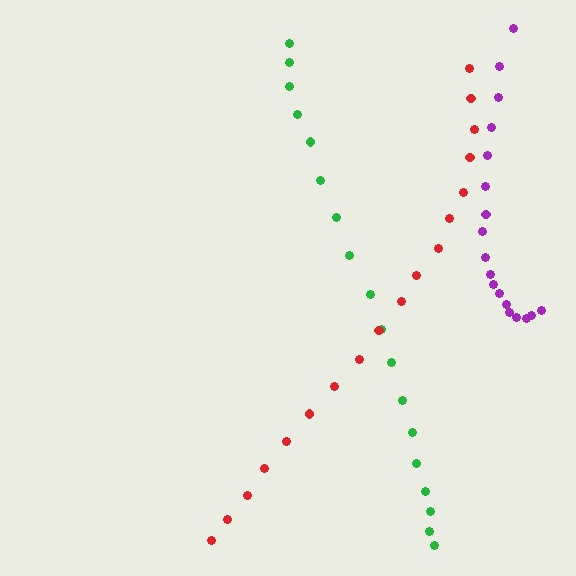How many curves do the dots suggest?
There are 3 distinct paths.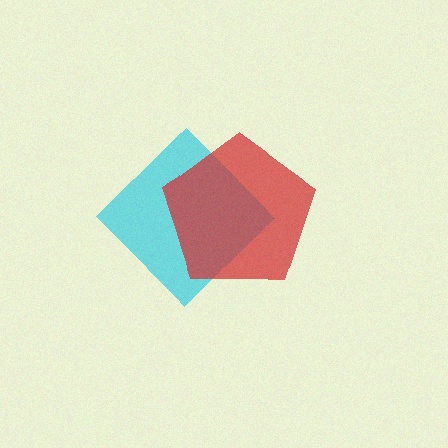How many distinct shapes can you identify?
There are 2 distinct shapes: a cyan diamond, a red pentagon.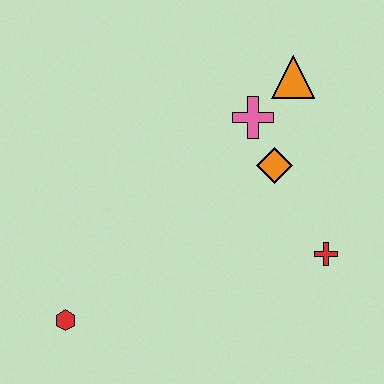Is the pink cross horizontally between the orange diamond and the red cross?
No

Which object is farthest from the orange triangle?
The red hexagon is farthest from the orange triangle.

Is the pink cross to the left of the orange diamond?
Yes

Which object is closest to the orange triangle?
The pink cross is closest to the orange triangle.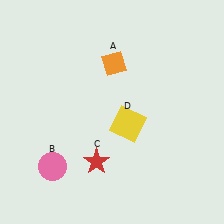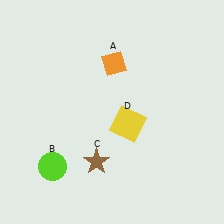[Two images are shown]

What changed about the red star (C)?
In Image 1, C is red. In Image 2, it changed to brown.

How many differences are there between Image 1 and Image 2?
There are 2 differences between the two images.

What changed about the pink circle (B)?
In Image 1, B is pink. In Image 2, it changed to lime.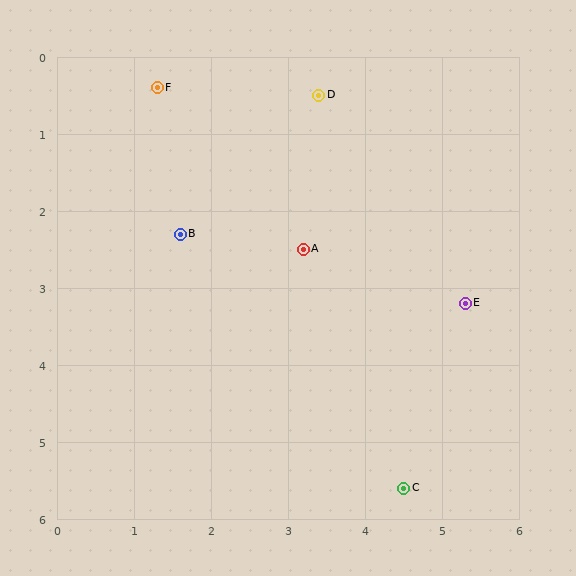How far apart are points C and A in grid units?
Points C and A are about 3.4 grid units apart.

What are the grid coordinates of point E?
Point E is at approximately (5.3, 3.2).